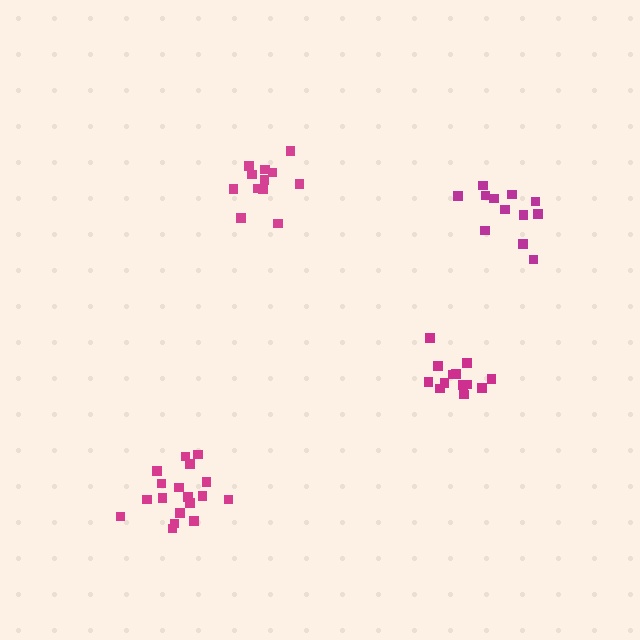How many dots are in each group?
Group 1: 14 dots, Group 2: 18 dots, Group 3: 12 dots, Group 4: 12 dots (56 total).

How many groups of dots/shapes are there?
There are 4 groups.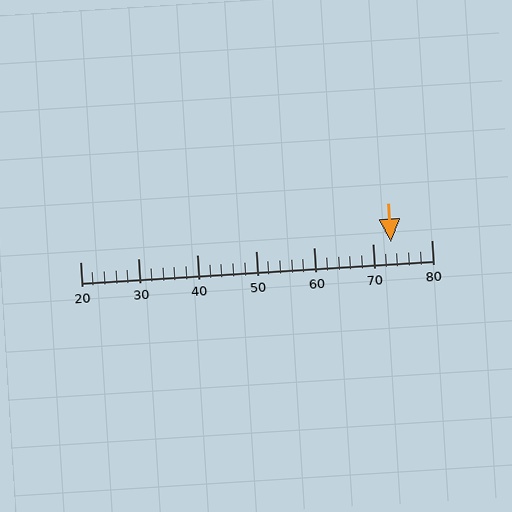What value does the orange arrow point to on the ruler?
The orange arrow points to approximately 73.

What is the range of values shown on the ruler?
The ruler shows values from 20 to 80.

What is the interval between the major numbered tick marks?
The major tick marks are spaced 10 units apart.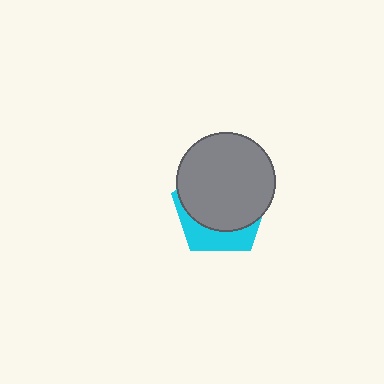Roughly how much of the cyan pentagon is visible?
A small part of it is visible (roughly 30%).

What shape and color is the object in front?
The object in front is a gray circle.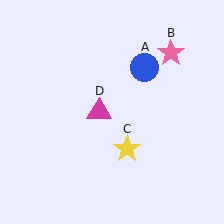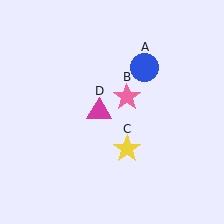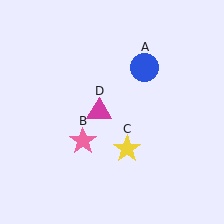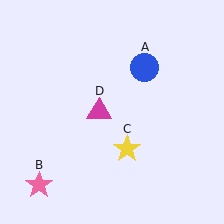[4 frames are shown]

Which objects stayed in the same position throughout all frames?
Blue circle (object A) and yellow star (object C) and magenta triangle (object D) remained stationary.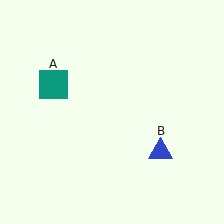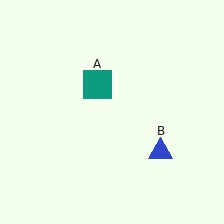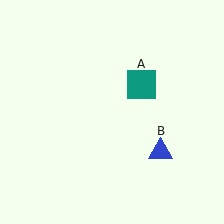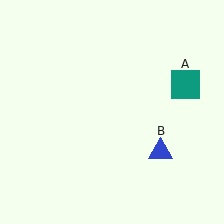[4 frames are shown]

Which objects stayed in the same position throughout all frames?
Blue triangle (object B) remained stationary.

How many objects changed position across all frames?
1 object changed position: teal square (object A).